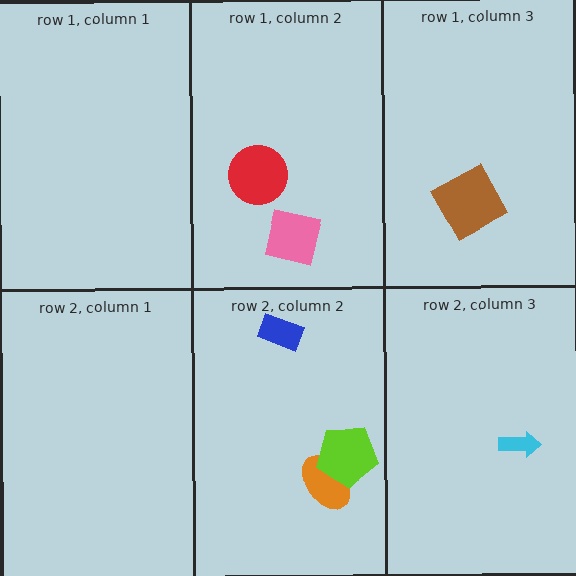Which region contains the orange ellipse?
The row 2, column 2 region.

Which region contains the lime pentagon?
The row 2, column 2 region.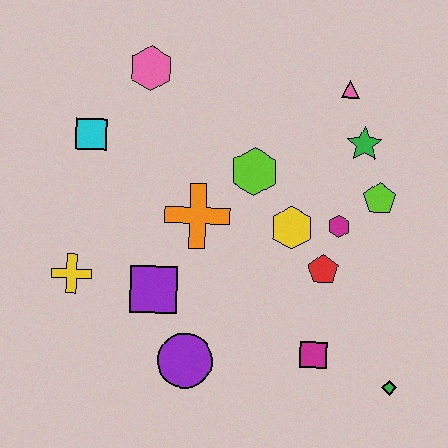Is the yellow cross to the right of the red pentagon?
No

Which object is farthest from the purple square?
The pink triangle is farthest from the purple square.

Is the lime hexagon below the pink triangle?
Yes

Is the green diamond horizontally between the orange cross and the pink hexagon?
No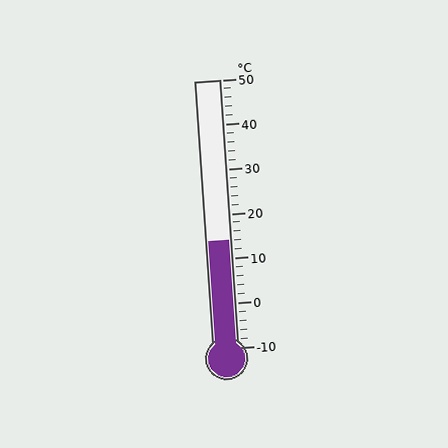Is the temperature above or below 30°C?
The temperature is below 30°C.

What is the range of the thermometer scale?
The thermometer scale ranges from -10°C to 50°C.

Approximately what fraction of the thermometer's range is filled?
The thermometer is filled to approximately 40% of its range.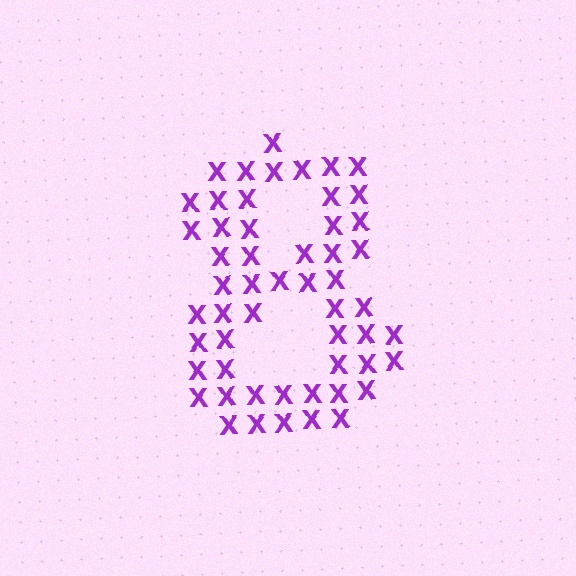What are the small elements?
The small elements are letter X's.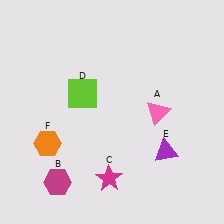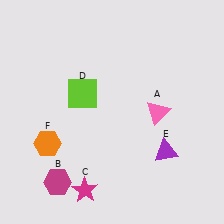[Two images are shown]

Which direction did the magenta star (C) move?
The magenta star (C) moved left.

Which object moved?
The magenta star (C) moved left.